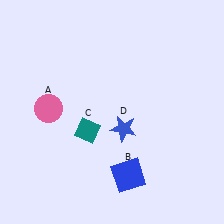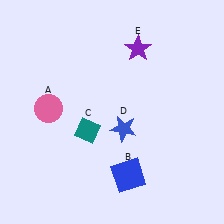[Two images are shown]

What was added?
A purple star (E) was added in Image 2.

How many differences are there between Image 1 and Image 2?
There is 1 difference between the two images.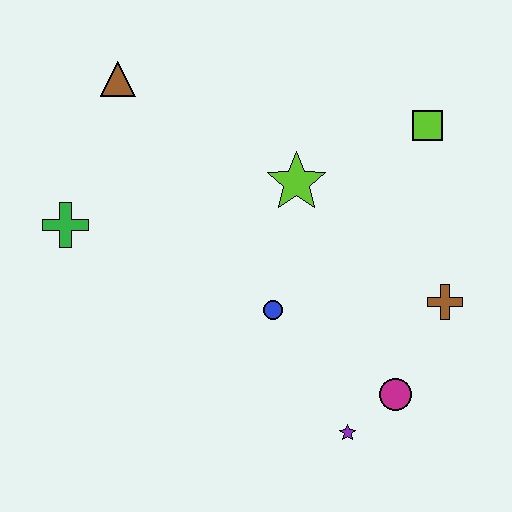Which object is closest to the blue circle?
The lime star is closest to the blue circle.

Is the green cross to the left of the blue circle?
Yes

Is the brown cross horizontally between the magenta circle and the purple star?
No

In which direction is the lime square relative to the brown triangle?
The lime square is to the right of the brown triangle.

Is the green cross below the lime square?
Yes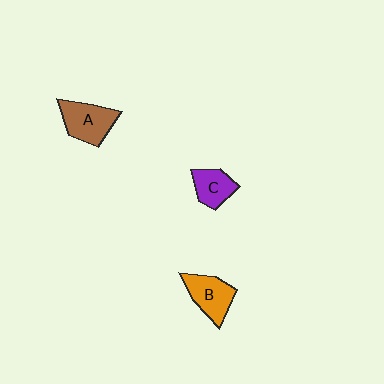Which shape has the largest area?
Shape A (brown).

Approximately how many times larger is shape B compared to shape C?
Approximately 1.3 times.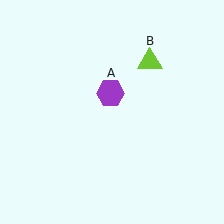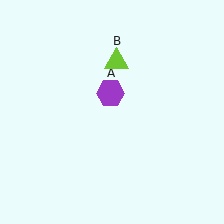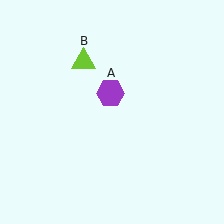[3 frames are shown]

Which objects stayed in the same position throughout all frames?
Purple hexagon (object A) remained stationary.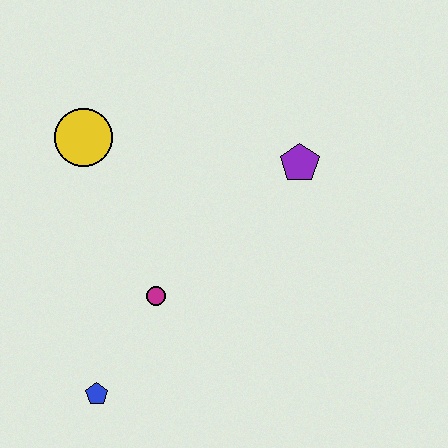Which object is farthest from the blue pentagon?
The purple pentagon is farthest from the blue pentagon.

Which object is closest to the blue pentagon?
The magenta circle is closest to the blue pentagon.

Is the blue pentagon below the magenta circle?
Yes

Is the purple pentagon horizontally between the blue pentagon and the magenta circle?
No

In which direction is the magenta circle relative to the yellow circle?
The magenta circle is below the yellow circle.